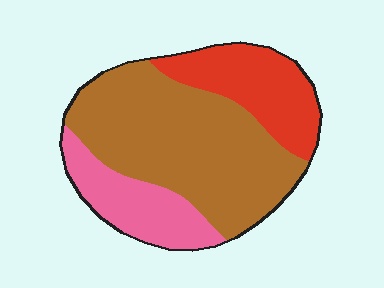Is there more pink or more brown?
Brown.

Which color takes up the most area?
Brown, at roughly 55%.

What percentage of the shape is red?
Red covers 23% of the shape.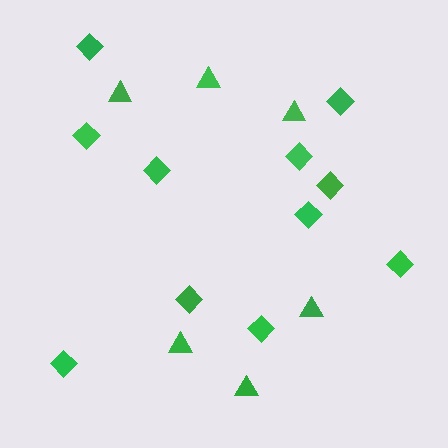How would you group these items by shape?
There are 2 groups: one group of triangles (6) and one group of diamonds (11).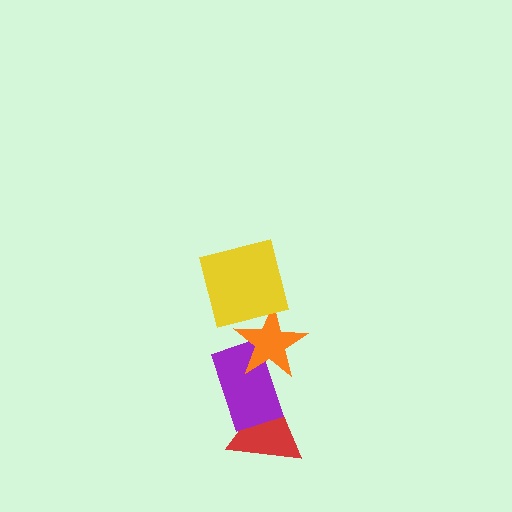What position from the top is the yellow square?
The yellow square is 1st from the top.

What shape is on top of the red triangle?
The purple rectangle is on top of the red triangle.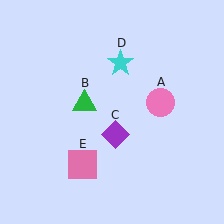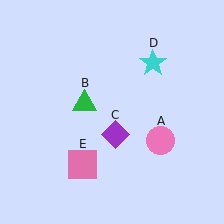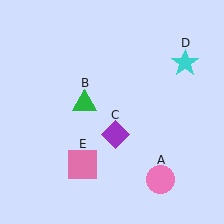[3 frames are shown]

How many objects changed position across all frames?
2 objects changed position: pink circle (object A), cyan star (object D).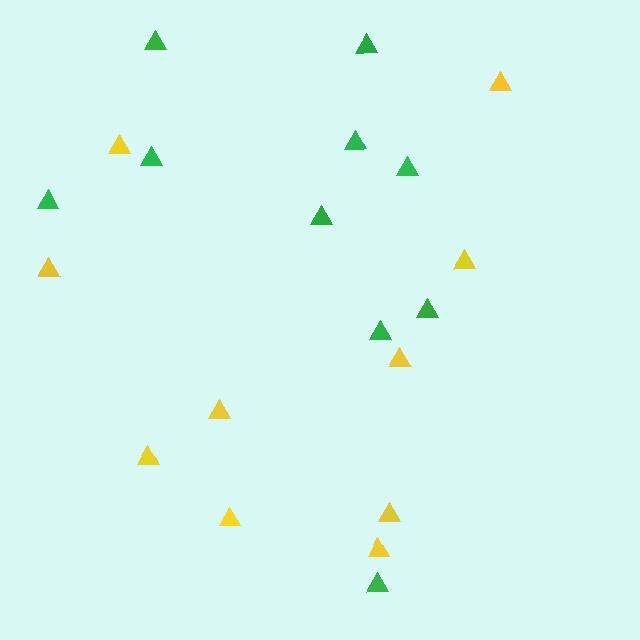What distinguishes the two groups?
There are 2 groups: one group of green triangles (10) and one group of yellow triangles (10).